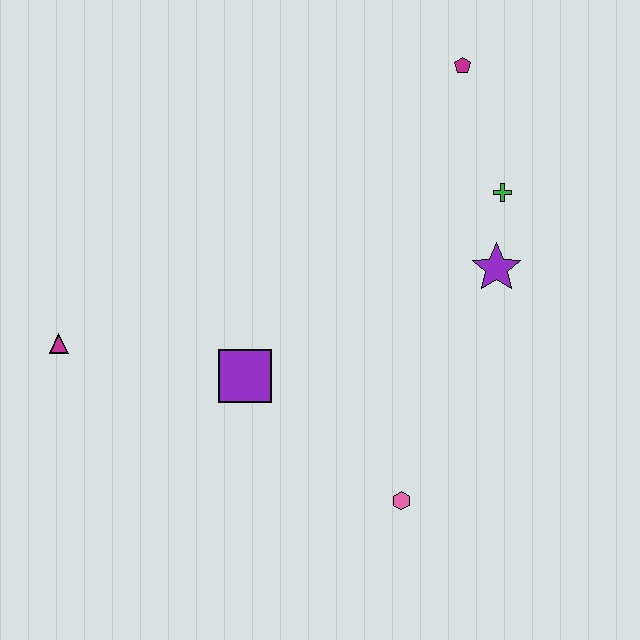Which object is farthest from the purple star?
The magenta triangle is farthest from the purple star.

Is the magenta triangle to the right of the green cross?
No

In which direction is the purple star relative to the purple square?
The purple star is to the right of the purple square.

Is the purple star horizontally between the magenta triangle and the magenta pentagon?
No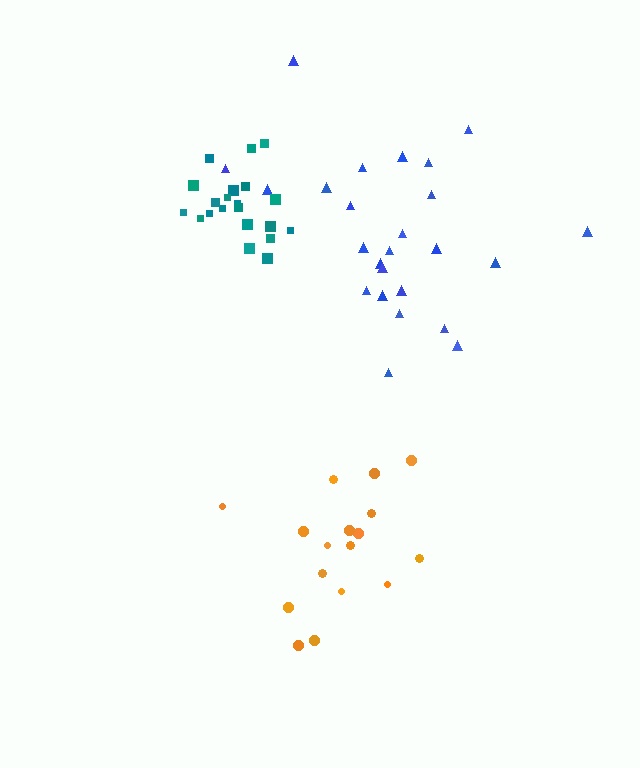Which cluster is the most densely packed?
Teal.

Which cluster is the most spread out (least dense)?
Orange.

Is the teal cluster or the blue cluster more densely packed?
Teal.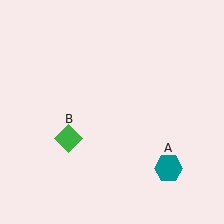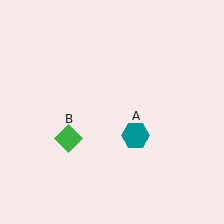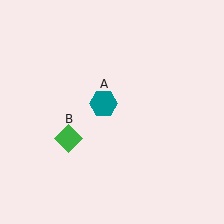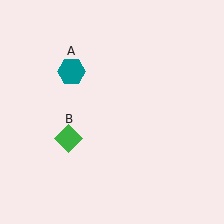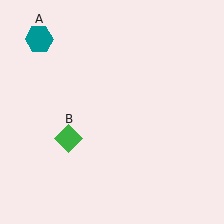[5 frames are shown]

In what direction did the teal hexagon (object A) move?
The teal hexagon (object A) moved up and to the left.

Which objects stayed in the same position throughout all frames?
Green diamond (object B) remained stationary.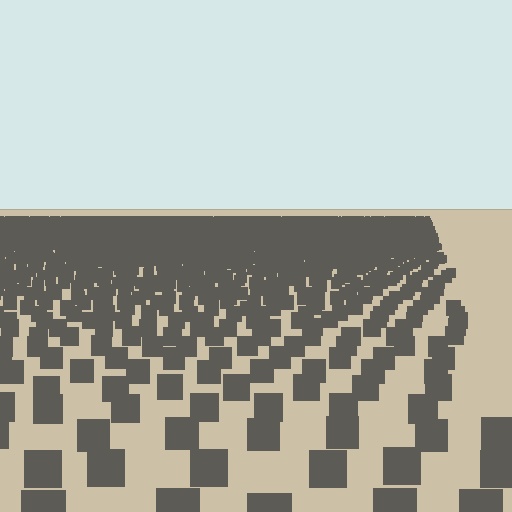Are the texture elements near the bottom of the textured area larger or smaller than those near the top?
Larger. Near the bottom, elements are closer to the viewer and appear at a bigger on-screen size.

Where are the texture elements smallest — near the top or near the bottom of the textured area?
Near the top.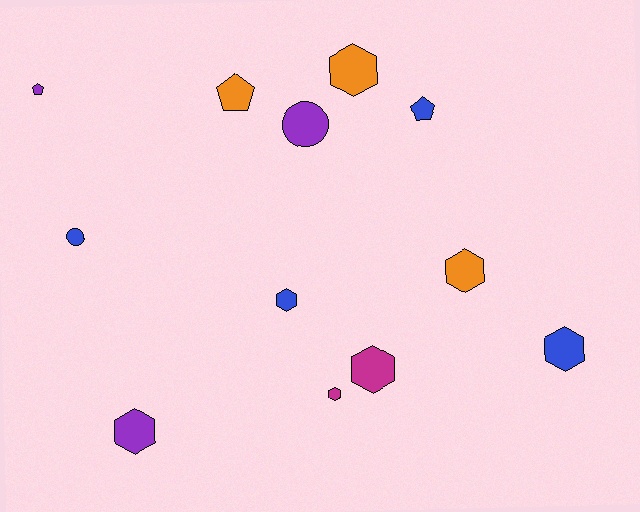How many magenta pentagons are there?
There are no magenta pentagons.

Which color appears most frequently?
Blue, with 4 objects.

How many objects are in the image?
There are 12 objects.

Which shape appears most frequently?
Hexagon, with 7 objects.